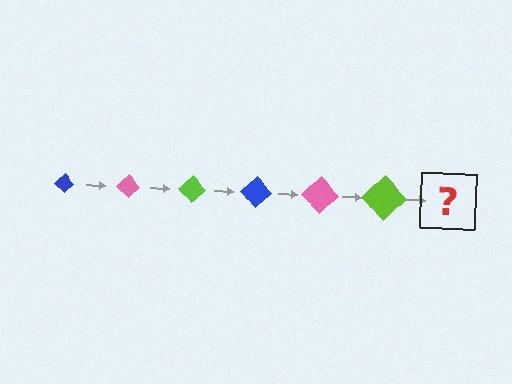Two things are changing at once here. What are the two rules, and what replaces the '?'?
The two rules are that the diamond grows larger each step and the color cycles through blue, pink, and lime. The '?' should be a blue diamond, larger than the previous one.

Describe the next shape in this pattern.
It should be a blue diamond, larger than the previous one.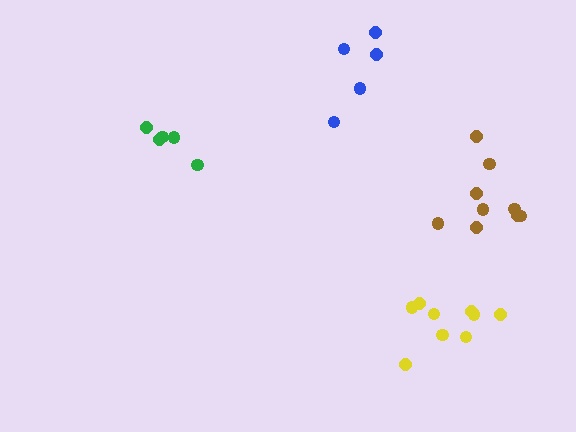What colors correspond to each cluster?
The clusters are colored: yellow, green, brown, blue.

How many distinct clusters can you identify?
There are 4 distinct clusters.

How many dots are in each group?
Group 1: 9 dots, Group 2: 5 dots, Group 3: 9 dots, Group 4: 5 dots (28 total).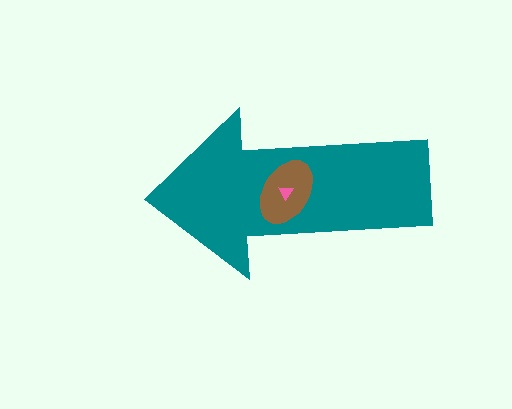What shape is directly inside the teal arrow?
The brown ellipse.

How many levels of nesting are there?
3.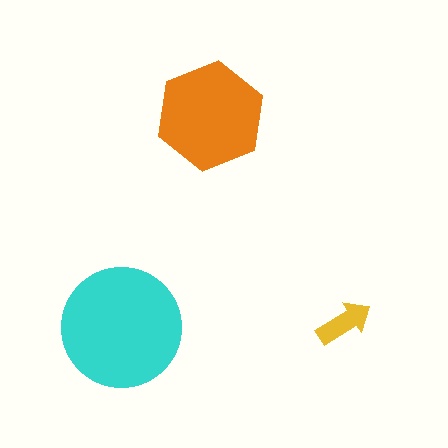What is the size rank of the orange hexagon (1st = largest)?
2nd.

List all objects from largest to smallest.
The cyan circle, the orange hexagon, the yellow arrow.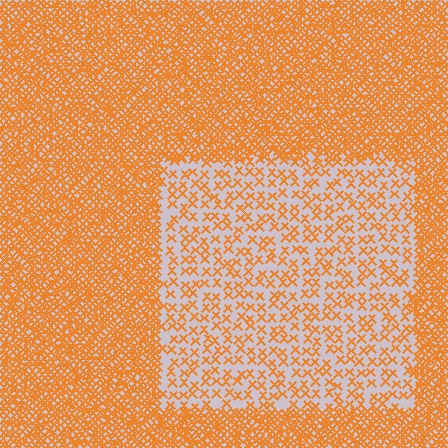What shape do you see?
I see a rectangle.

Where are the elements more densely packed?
The elements are more densely packed outside the rectangle boundary.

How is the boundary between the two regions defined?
The boundary is defined by a change in element density (approximately 3.0x ratio). All elements are the same color, size, and shape.